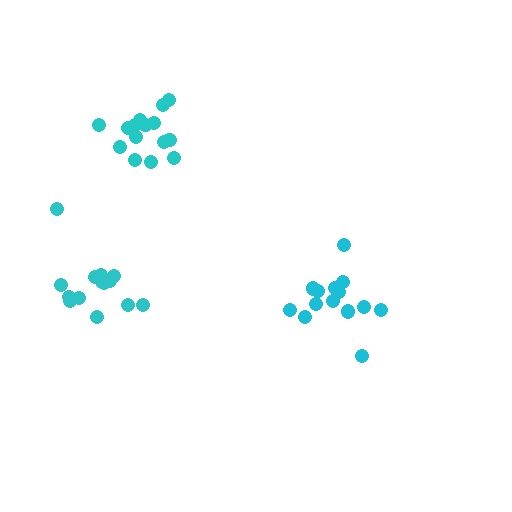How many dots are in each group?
Group 1: 14 dots, Group 2: 14 dots, Group 3: 15 dots (43 total).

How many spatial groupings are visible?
There are 3 spatial groupings.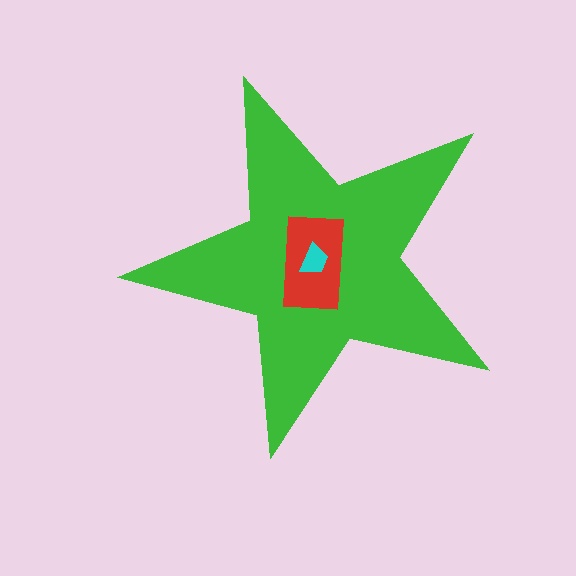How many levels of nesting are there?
3.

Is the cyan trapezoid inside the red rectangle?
Yes.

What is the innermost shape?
The cyan trapezoid.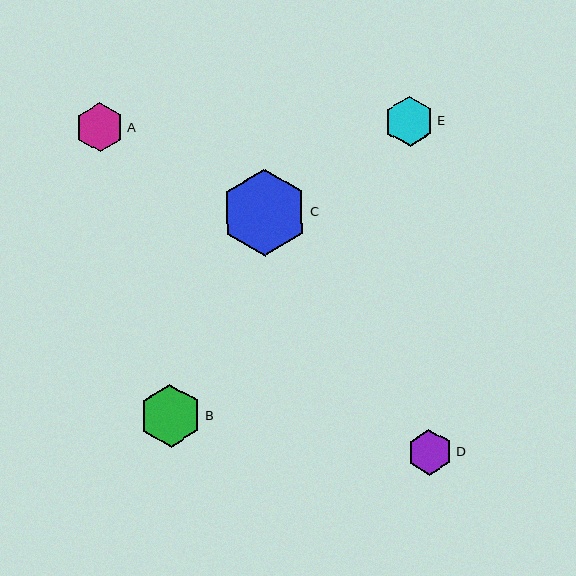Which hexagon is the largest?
Hexagon C is the largest with a size of approximately 87 pixels.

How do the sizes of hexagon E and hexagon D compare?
Hexagon E and hexagon D are approximately the same size.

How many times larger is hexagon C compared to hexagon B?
Hexagon C is approximately 1.4 times the size of hexagon B.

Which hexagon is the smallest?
Hexagon D is the smallest with a size of approximately 46 pixels.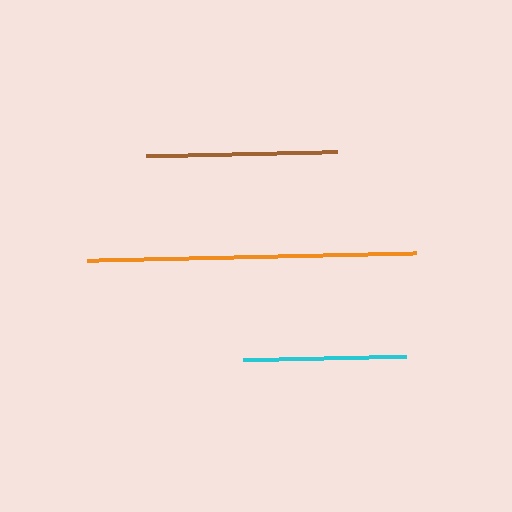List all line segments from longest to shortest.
From longest to shortest: orange, brown, cyan.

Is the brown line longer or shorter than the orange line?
The orange line is longer than the brown line.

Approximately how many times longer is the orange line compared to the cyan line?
The orange line is approximately 2.0 times the length of the cyan line.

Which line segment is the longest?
The orange line is the longest at approximately 329 pixels.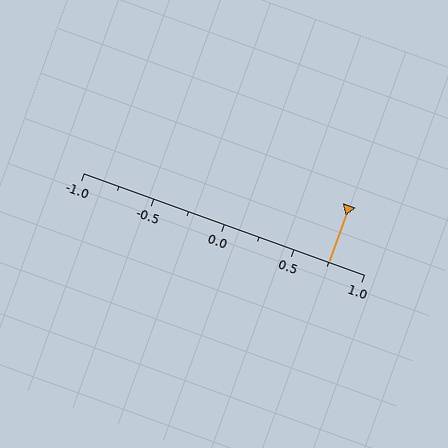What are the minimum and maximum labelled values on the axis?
The axis runs from -1.0 to 1.0.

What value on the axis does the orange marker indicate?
The marker indicates approximately 0.75.